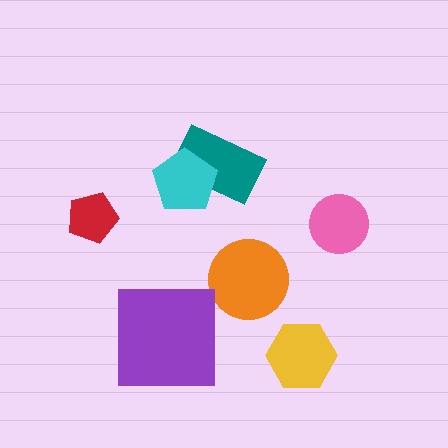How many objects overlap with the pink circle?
0 objects overlap with the pink circle.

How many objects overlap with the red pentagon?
0 objects overlap with the red pentagon.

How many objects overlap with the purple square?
0 objects overlap with the purple square.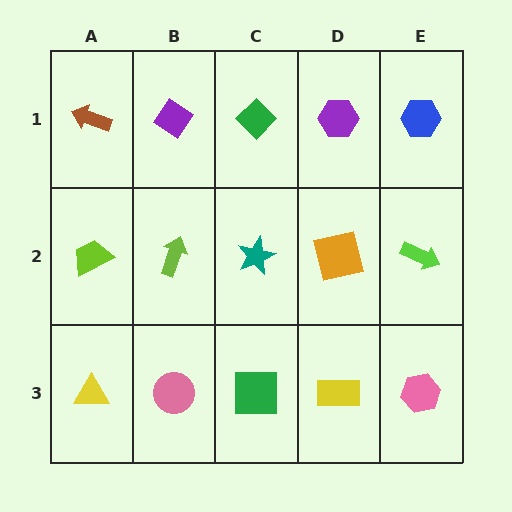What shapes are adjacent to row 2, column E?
A blue hexagon (row 1, column E), a pink hexagon (row 3, column E), an orange square (row 2, column D).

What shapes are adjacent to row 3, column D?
An orange square (row 2, column D), a green square (row 3, column C), a pink hexagon (row 3, column E).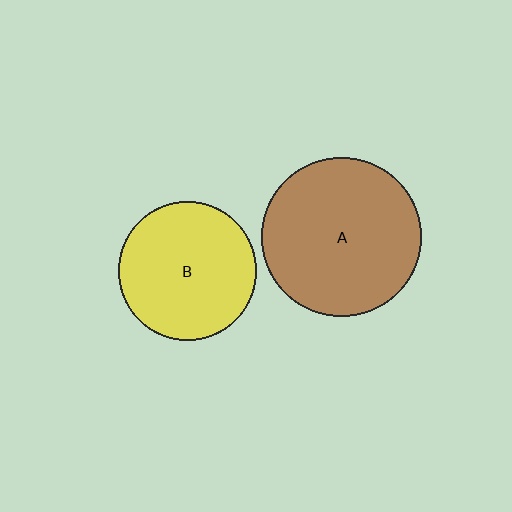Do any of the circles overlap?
No, none of the circles overlap.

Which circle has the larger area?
Circle A (brown).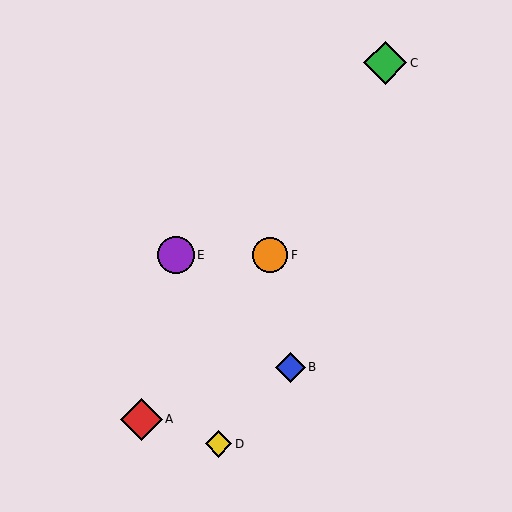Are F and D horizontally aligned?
No, F is at y≈255 and D is at y≈444.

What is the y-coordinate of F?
Object F is at y≈255.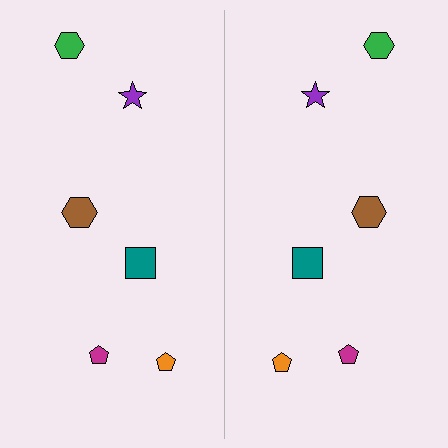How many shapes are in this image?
There are 12 shapes in this image.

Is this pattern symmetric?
Yes, this pattern has bilateral (reflection) symmetry.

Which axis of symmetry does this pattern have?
The pattern has a vertical axis of symmetry running through the center of the image.